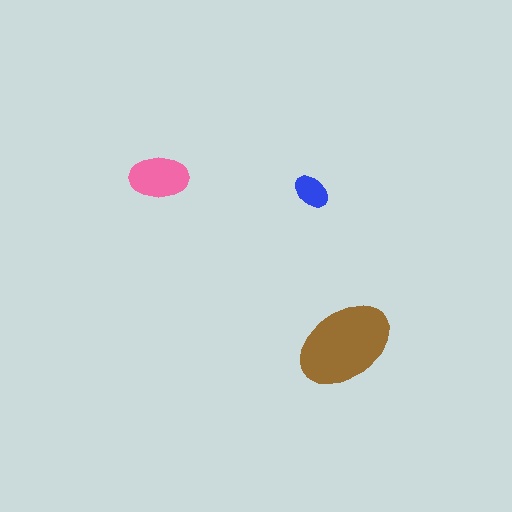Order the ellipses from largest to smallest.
the brown one, the pink one, the blue one.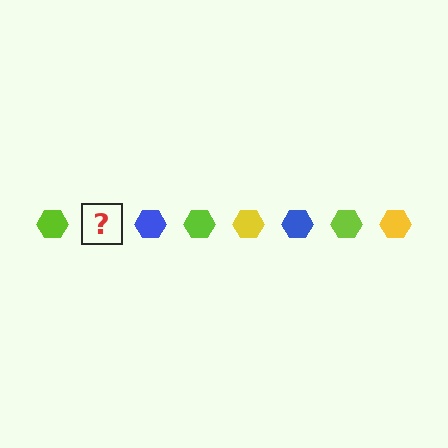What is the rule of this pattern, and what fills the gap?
The rule is that the pattern cycles through lime, yellow, blue hexagons. The gap should be filled with a yellow hexagon.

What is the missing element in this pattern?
The missing element is a yellow hexagon.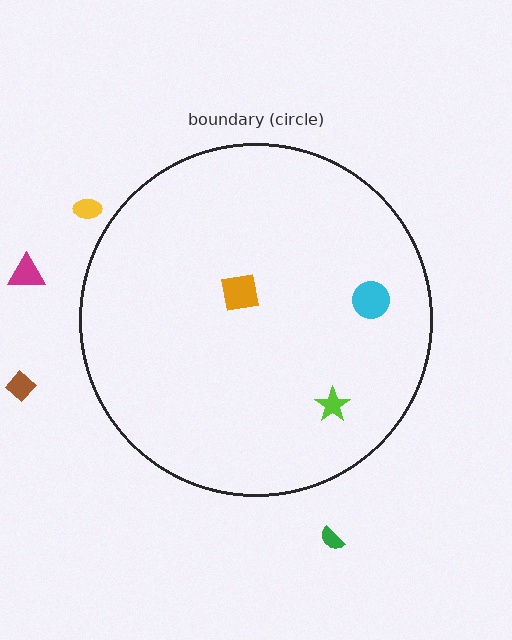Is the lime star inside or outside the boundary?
Inside.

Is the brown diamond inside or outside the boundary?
Outside.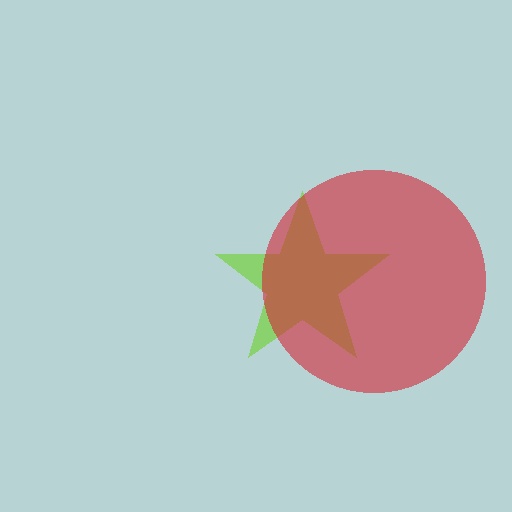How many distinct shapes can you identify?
There are 2 distinct shapes: a lime star, a red circle.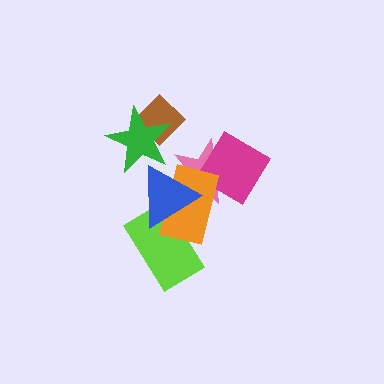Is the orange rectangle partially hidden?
Yes, it is partially covered by another shape.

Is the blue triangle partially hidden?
No, no other shape covers it.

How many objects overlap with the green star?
2 objects overlap with the green star.